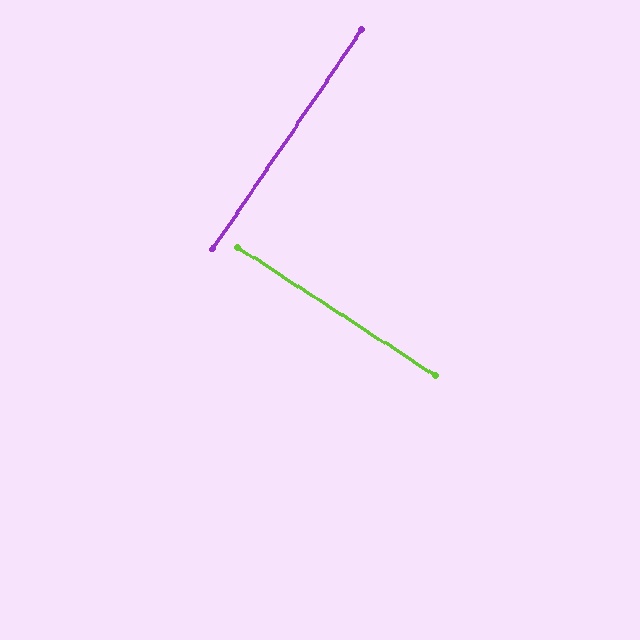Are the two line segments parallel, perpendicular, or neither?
Perpendicular — they meet at approximately 89°.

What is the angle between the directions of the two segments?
Approximately 89 degrees.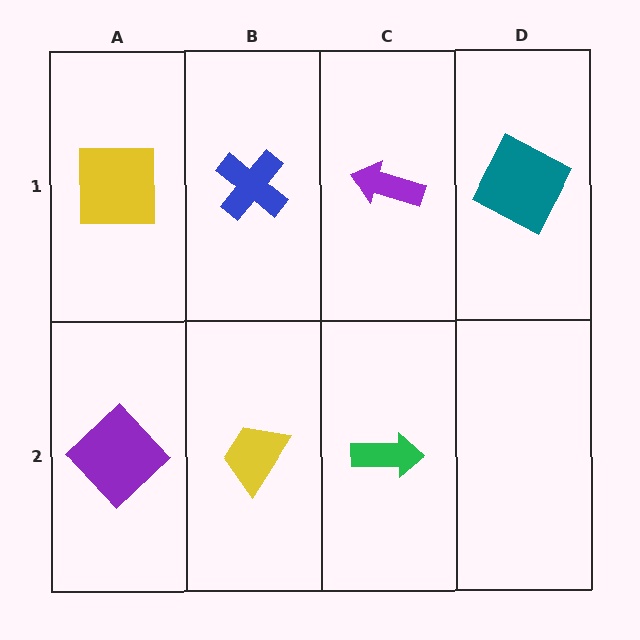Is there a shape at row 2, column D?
No, that cell is empty.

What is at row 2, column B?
A yellow trapezoid.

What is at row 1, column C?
A purple arrow.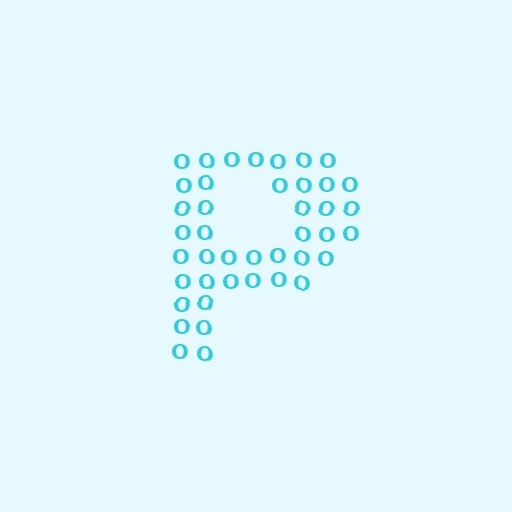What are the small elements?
The small elements are letter O's.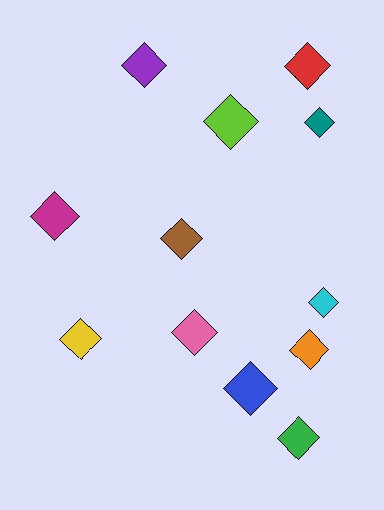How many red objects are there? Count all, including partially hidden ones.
There is 1 red object.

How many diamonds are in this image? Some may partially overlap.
There are 12 diamonds.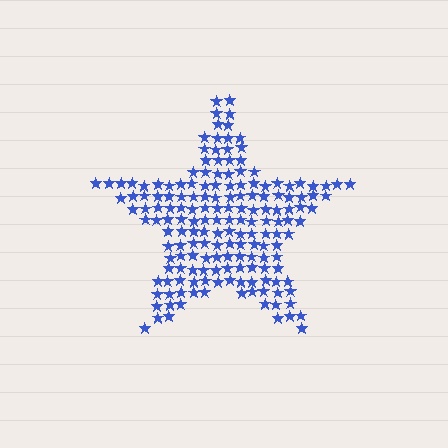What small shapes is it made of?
It is made of small stars.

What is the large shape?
The large shape is a star.